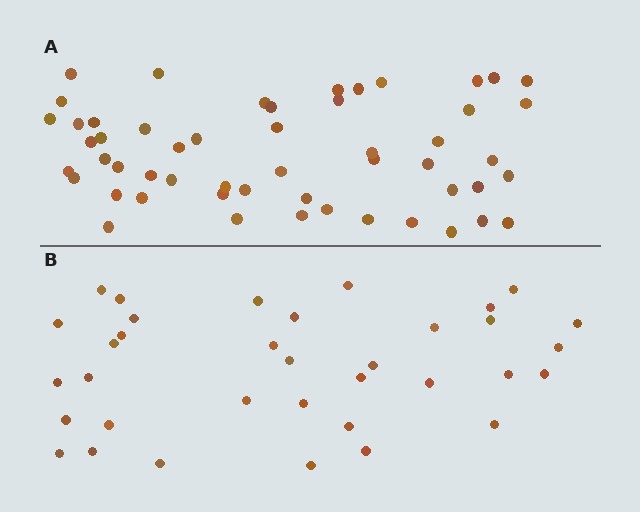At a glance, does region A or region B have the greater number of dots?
Region A (the top region) has more dots.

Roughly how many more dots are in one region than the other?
Region A has approximately 20 more dots than region B.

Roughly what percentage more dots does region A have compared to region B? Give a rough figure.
About 50% more.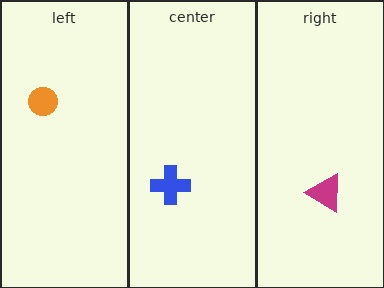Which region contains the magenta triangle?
The right region.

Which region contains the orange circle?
The left region.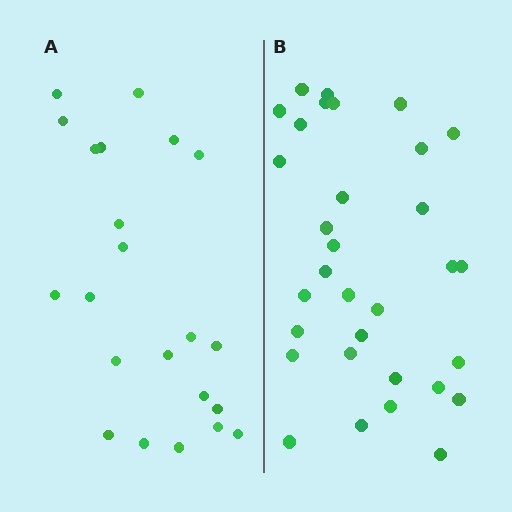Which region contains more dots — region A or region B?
Region B (the right region) has more dots.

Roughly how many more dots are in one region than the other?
Region B has roughly 10 or so more dots than region A.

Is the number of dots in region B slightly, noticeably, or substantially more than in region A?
Region B has substantially more. The ratio is roughly 1.5 to 1.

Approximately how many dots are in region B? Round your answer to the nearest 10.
About 30 dots. (The exact count is 32, which rounds to 30.)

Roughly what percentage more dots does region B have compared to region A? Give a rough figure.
About 45% more.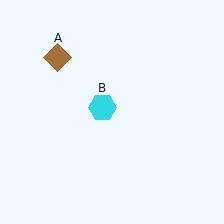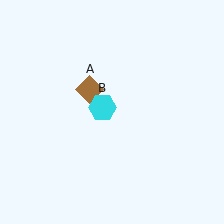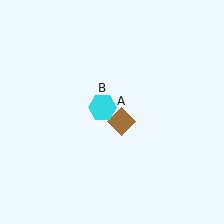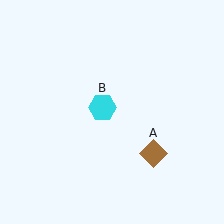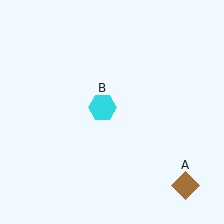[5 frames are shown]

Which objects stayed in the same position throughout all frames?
Cyan hexagon (object B) remained stationary.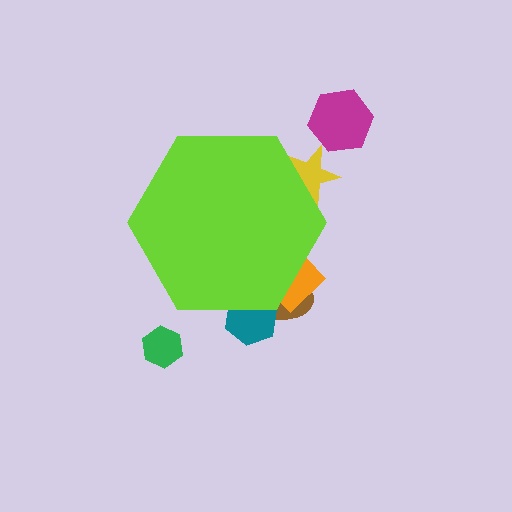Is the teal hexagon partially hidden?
Yes, the teal hexagon is partially hidden behind the lime hexagon.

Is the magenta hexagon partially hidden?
No, the magenta hexagon is fully visible.